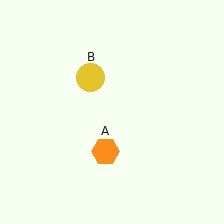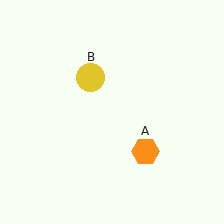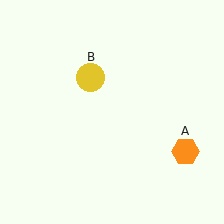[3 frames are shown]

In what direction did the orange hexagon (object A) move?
The orange hexagon (object A) moved right.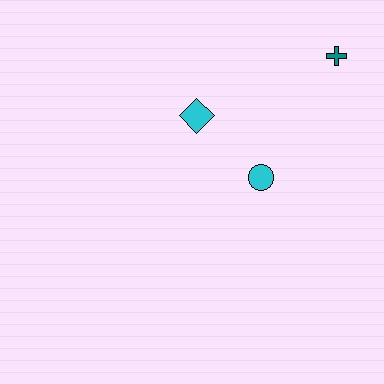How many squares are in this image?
There are no squares.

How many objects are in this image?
There are 3 objects.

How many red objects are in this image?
There are no red objects.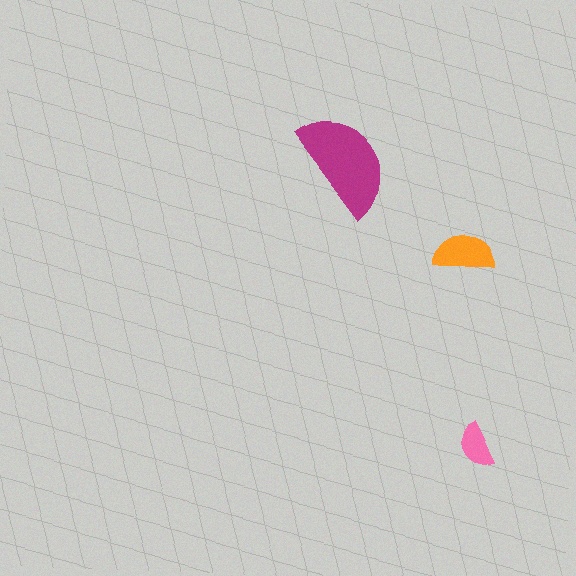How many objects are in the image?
There are 3 objects in the image.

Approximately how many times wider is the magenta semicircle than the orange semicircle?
About 2 times wider.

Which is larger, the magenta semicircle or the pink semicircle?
The magenta one.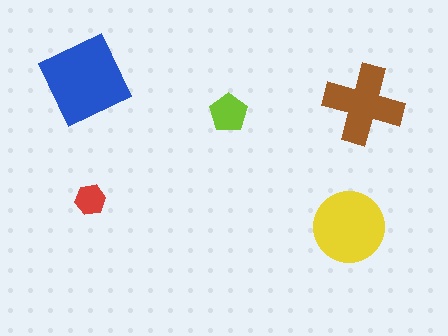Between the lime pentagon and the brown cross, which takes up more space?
The brown cross.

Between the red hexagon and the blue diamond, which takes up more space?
The blue diamond.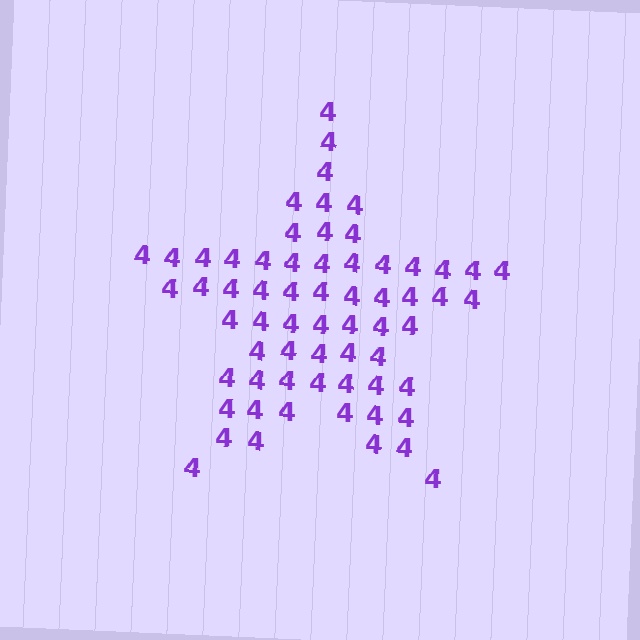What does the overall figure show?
The overall figure shows a star.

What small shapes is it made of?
It is made of small digit 4's.